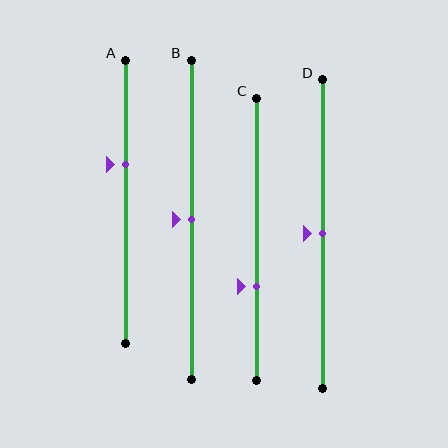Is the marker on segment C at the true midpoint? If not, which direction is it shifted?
No, the marker on segment C is shifted downward by about 17% of the segment length.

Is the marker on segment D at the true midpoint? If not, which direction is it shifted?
Yes, the marker on segment D is at the true midpoint.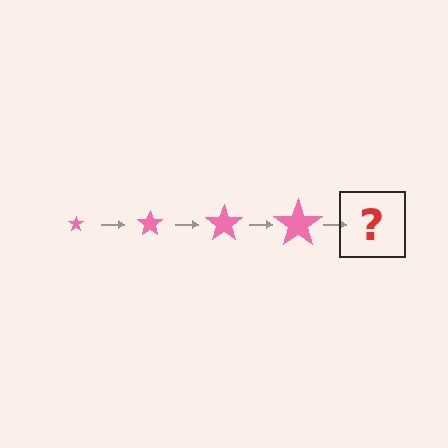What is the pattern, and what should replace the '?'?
The pattern is that the star gets progressively larger each step. The '?' should be a pink star, larger than the previous one.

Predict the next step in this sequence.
The next step is a pink star, larger than the previous one.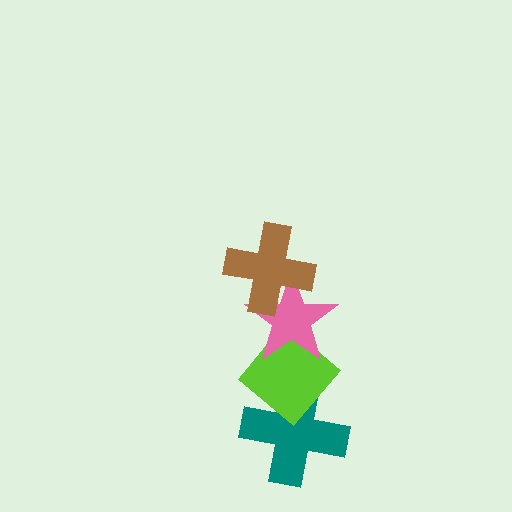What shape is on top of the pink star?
The brown cross is on top of the pink star.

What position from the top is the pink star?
The pink star is 2nd from the top.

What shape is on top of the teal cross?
The lime diamond is on top of the teal cross.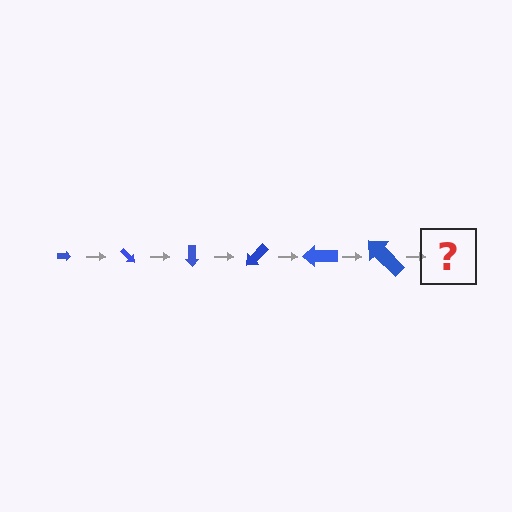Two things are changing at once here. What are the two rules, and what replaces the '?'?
The two rules are that the arrow grows larger each step and it rotates 45 degrees each step. The '?' should be an arrow, larger than the previous one and rotated 270 degrees from the start.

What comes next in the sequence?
The next element should be an arrow, larger than the previous one and rotated 270 degrees from the start.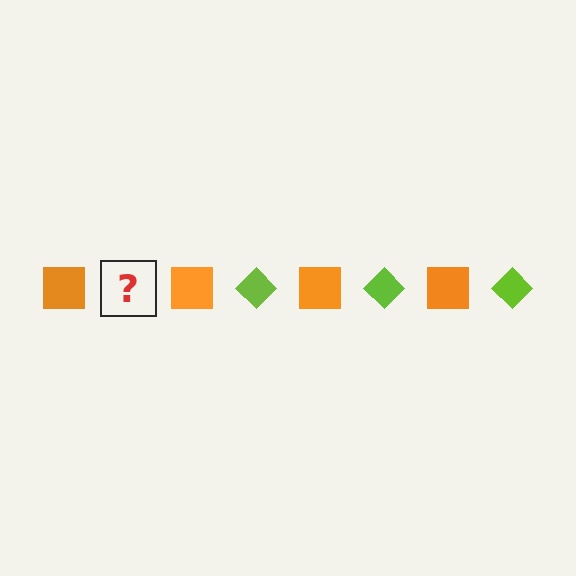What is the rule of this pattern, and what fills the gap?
The rule is that the pattern alternates between orange square and lime diamond. The gap should be filled with a lime diamond.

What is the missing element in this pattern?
The missing element is a lime diamond.